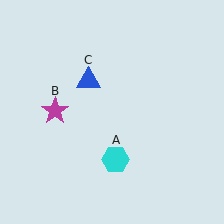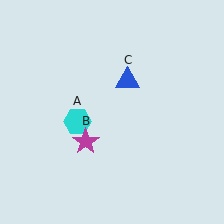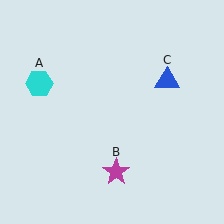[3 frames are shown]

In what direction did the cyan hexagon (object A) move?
The cyan hexagon (object A) moved up and to the left.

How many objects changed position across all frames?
3 objects changed position: cyan hexagon (object A), magenta star (object B), blue triangle (object C).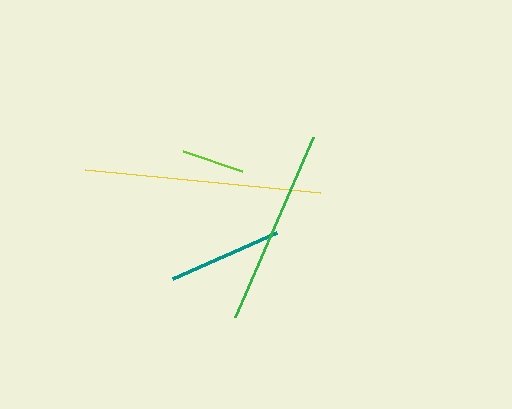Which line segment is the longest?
The yellow line is the longest at approximately 237 pixels.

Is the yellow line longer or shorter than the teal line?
The yellow line is longer than the teal line.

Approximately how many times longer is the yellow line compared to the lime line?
The yellow line is approximately 3.8 times the length of the lime line.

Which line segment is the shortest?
The lime line is the shortest at approximately 63 pixels.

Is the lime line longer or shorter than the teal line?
The teal line is longer than the lime line.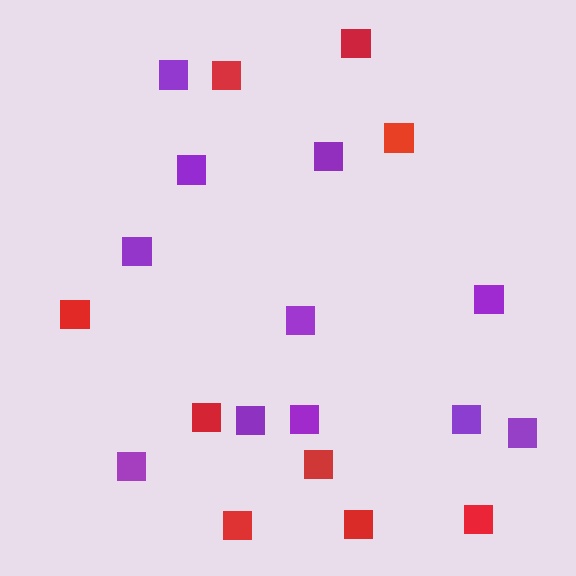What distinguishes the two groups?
There are 2 groups: one group of purple squares (11) and one group of red squares (9).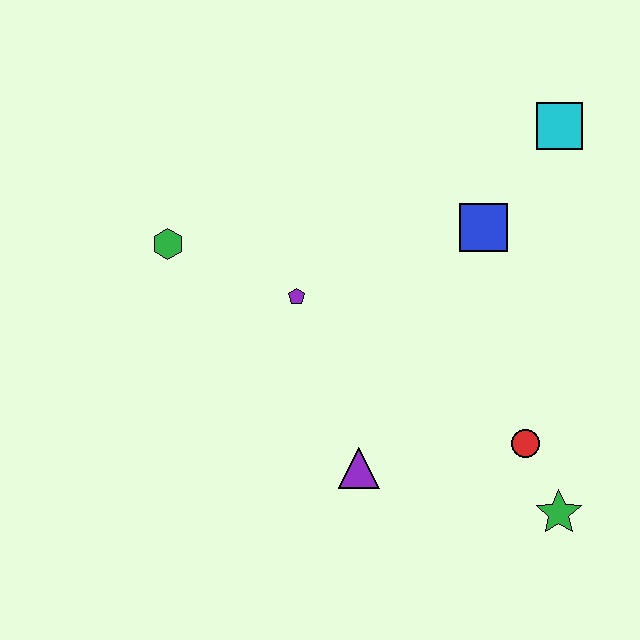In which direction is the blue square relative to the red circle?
The blue square is above the red circle.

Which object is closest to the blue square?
The cyan square is closest to the blue square.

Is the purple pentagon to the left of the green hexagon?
No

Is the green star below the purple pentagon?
Yes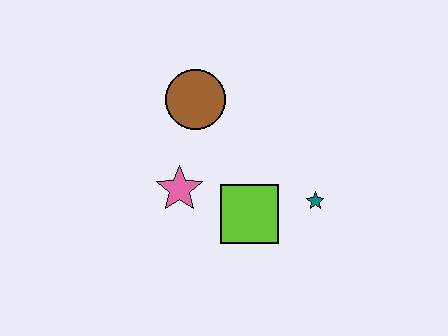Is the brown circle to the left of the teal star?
Yes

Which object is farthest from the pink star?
The teal star is farthest from the pink star.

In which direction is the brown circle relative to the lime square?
The brown circle is above the lime square.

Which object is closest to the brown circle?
The pink star is closest to the brown circle.